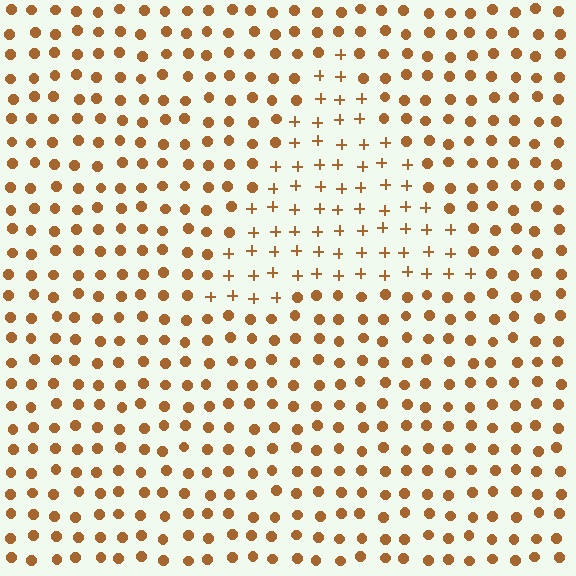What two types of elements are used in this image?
The image uses plus signs inside the triangle region and circles outside it.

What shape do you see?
I see a triangle.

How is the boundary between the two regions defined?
The boundary is defined by a change in element shape: plus signs inside vs. circles outside. All elements share the same color and spacing.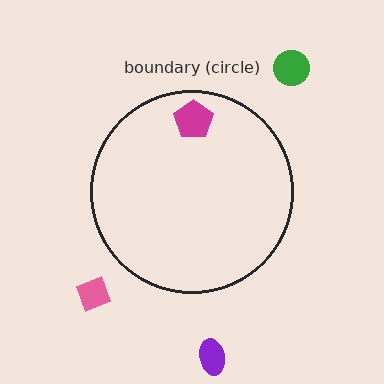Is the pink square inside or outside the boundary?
Outside.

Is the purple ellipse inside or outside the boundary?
Outside.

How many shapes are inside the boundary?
1 inside, 3 outside.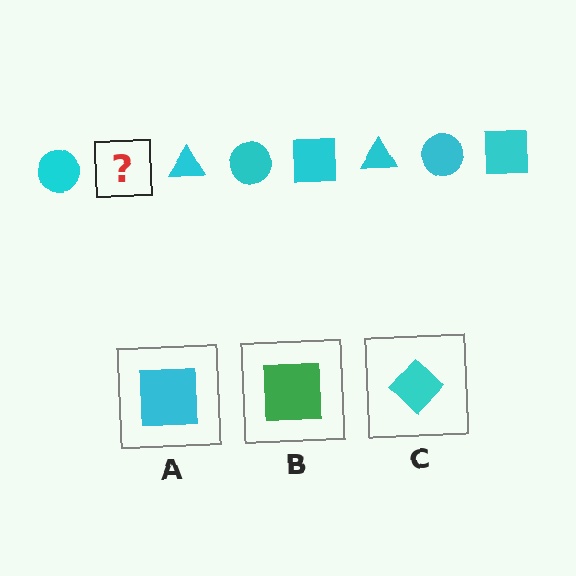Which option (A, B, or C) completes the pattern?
A.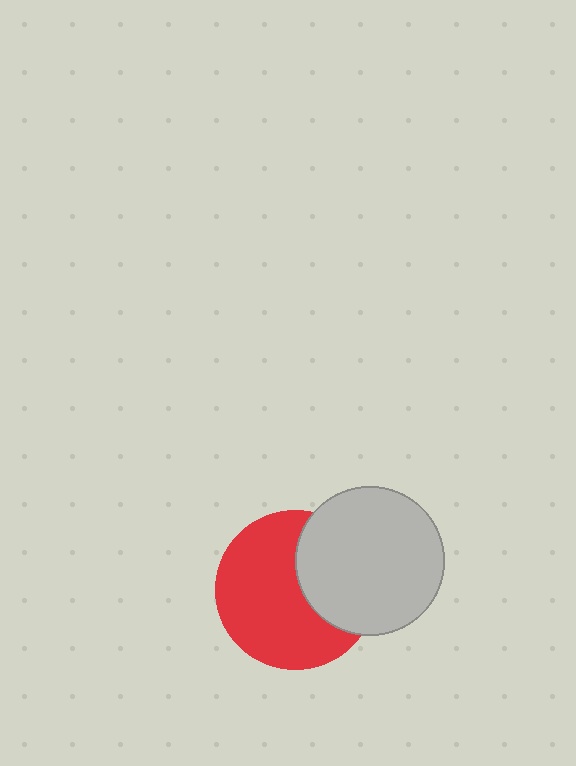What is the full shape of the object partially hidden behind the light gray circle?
The partially hidden object is a red circle.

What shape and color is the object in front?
The object in front is a light gray circle.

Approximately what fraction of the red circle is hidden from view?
Roughly 35% of the red circle is hidden behind the light gray circle.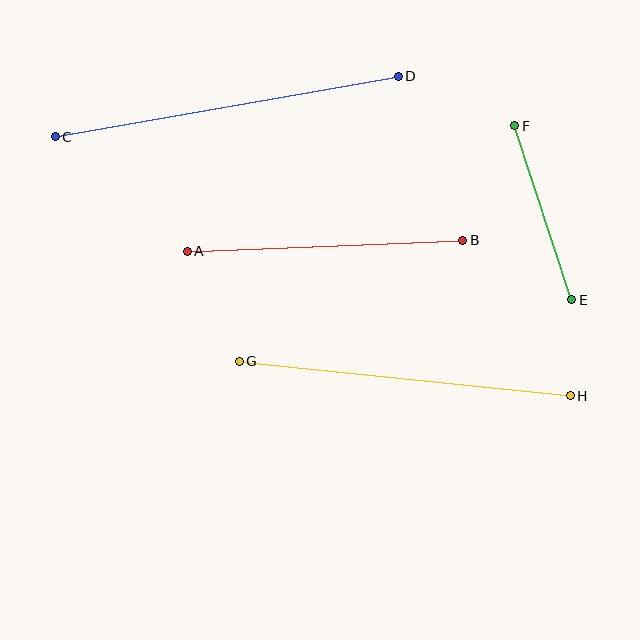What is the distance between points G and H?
The distance is approximately 333 pixels.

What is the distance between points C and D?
The distance is approximately 348 pixels.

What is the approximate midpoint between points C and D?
The midpoint is at approximately (227, 107) pixels.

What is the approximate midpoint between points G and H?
The midpoint is at approximately (405, 379) pixels.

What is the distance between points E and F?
The distance is approximately 183 pixels.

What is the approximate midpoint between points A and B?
The midpoint is at approximately (325, 246) pixels.